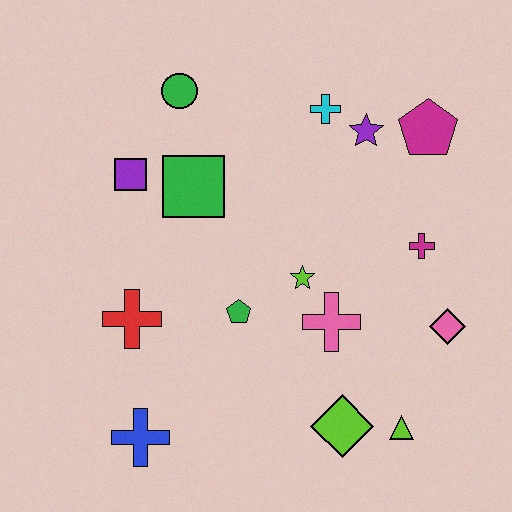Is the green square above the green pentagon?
Yes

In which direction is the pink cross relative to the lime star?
The pink cross is below the lime star.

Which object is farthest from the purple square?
The lime triangle is farthest from the purple square.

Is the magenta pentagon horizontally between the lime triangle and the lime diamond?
No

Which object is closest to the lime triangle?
The lime diamond is closest to the lime triangle.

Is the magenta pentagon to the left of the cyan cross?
No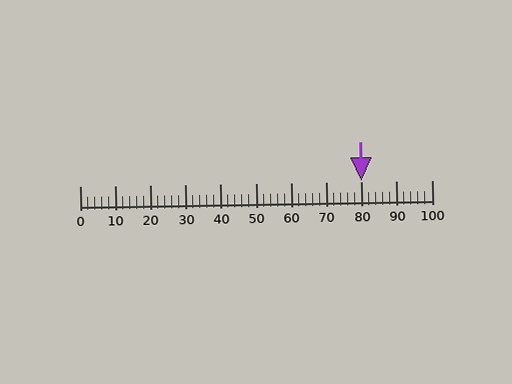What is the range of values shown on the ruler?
The ruler shows values from 0 to 100.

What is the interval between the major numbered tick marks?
The major tick marks are spaced 10 units apart.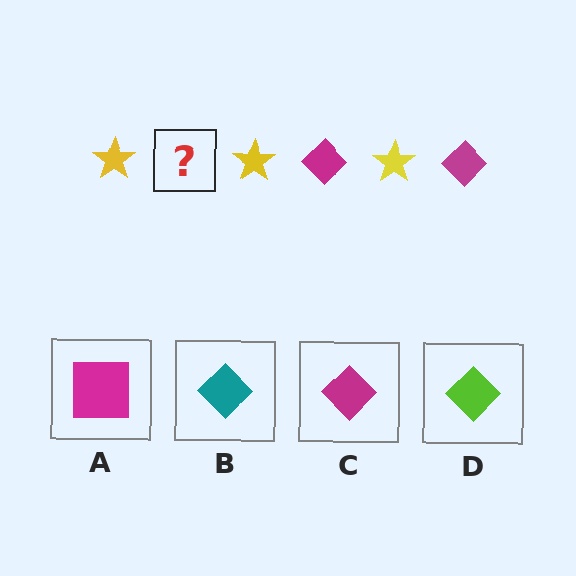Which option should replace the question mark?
Option C.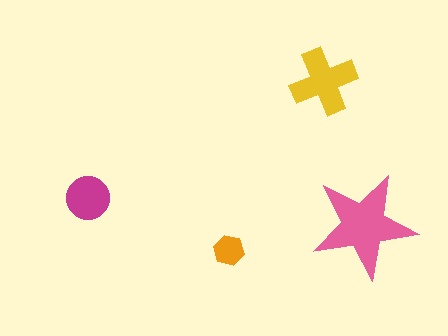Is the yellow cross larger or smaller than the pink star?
Smaller.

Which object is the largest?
The pink star.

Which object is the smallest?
The orange hexagon.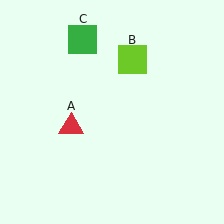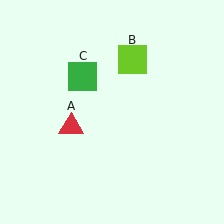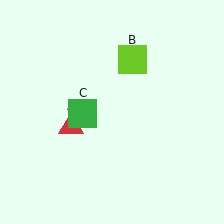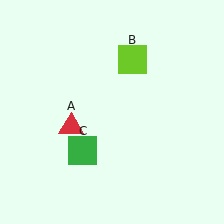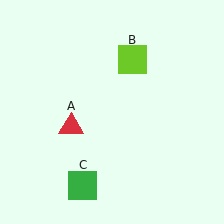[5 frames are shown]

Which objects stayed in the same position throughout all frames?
Red triangle (object A) and lime square (object B) remained stationary.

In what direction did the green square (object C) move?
The green square (object C) moved down.